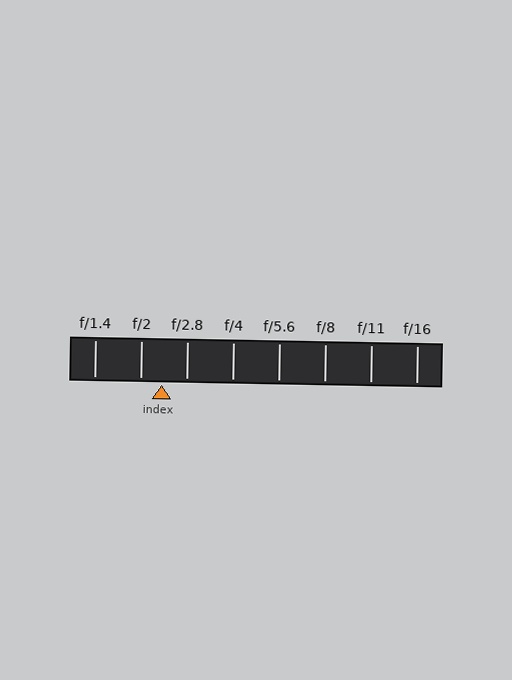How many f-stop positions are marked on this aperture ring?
There are 8 f-stop positions marked.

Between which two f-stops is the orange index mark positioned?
The index mark is between f/2 and f/2.8.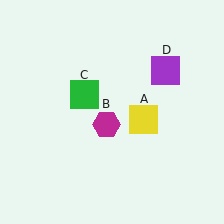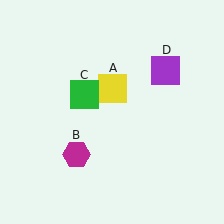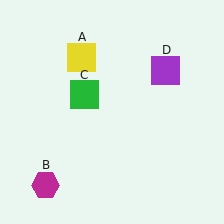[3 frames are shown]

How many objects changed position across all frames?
2 objects changed position: yellow square (object A), magenta hexagon (object B).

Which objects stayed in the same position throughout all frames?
Green square (object C) and purple square (object D) remained stationary.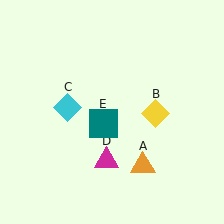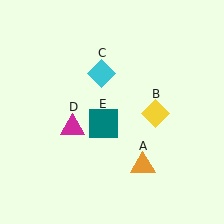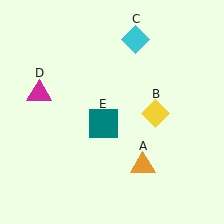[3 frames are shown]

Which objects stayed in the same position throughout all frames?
Orange triangle (object A) and yellow diamond (object B) and teal square (object E) remained stationary.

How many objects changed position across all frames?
2 objects changed position: cyan diamond (object C), magenta triangle (object D).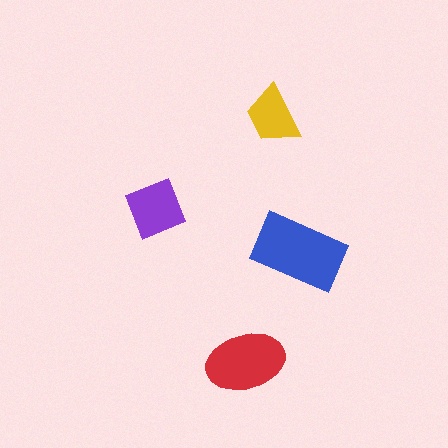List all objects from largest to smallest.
The blue rectangle, the red ellipse, the purple diamond, the yellow trapezoid.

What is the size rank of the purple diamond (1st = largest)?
3rd.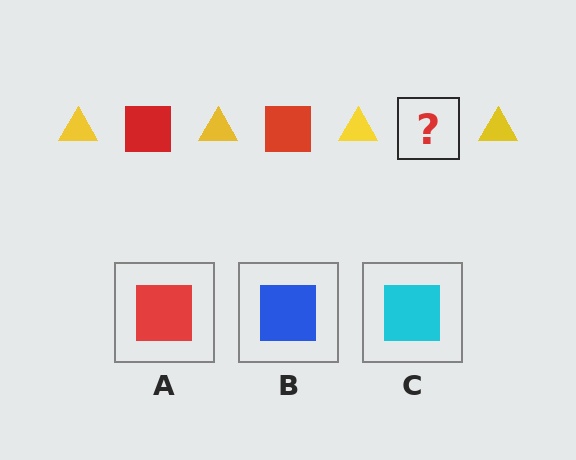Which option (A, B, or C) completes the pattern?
A.